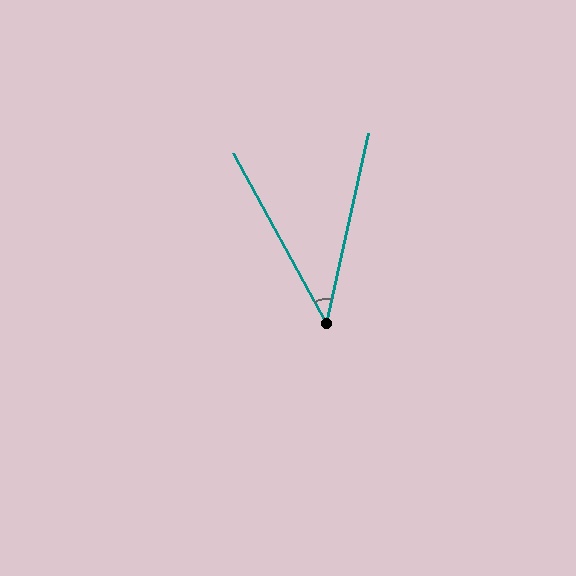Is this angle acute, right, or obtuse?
It is acute.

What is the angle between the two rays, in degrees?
Approximately 41 degrees.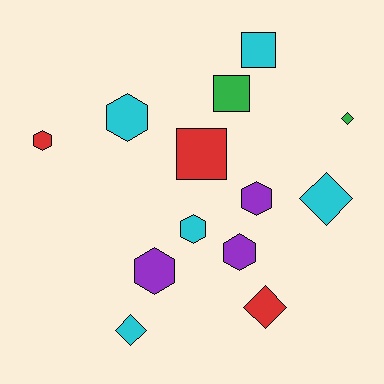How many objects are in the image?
There are 13 objects.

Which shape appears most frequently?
Hexagon, with 6 objects.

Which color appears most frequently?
Cyan, with 5 objects.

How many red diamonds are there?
There is 1 red diamond.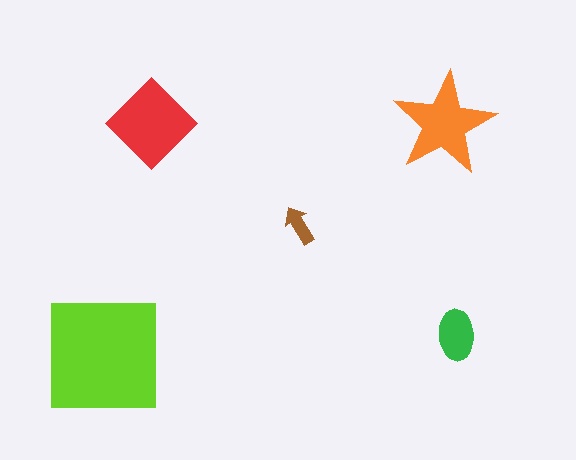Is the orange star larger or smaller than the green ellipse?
Larger.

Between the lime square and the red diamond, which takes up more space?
The lime square.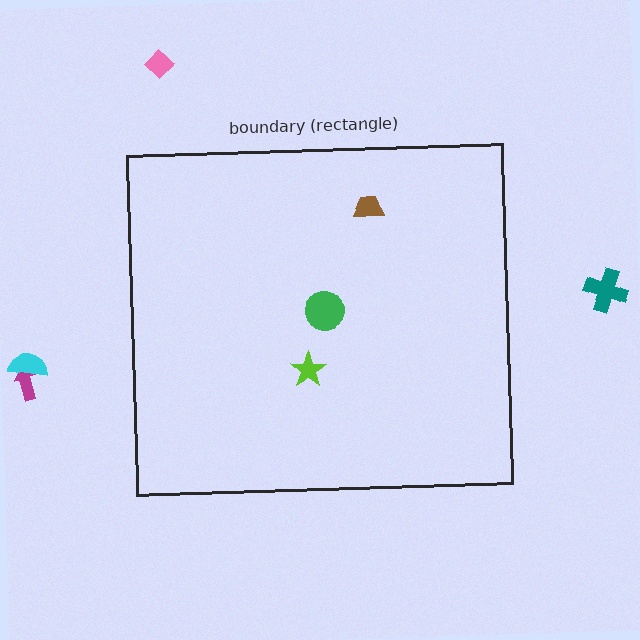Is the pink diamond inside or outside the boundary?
Outside.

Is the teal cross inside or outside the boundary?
Outside.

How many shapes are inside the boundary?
3 inside, 4 outside.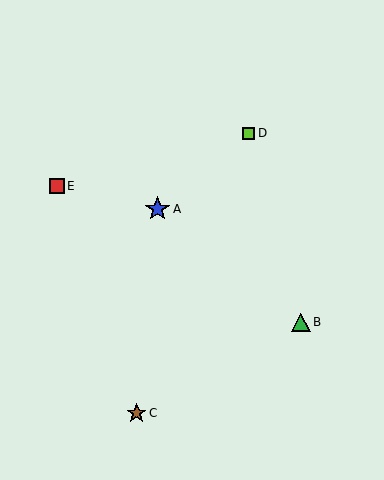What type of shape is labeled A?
Shape A is a blue star.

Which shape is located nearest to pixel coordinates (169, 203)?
The blue star (labeled A) at (157, 209) is nearest to that location.